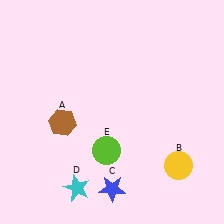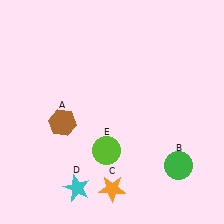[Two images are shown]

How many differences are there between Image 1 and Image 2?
There are 2 differences between the two images.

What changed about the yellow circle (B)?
In Image 1, B is yellow. In Image 2, it changed to green.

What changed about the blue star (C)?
In Image 1, C is blue. In Image 2, it changed to orange.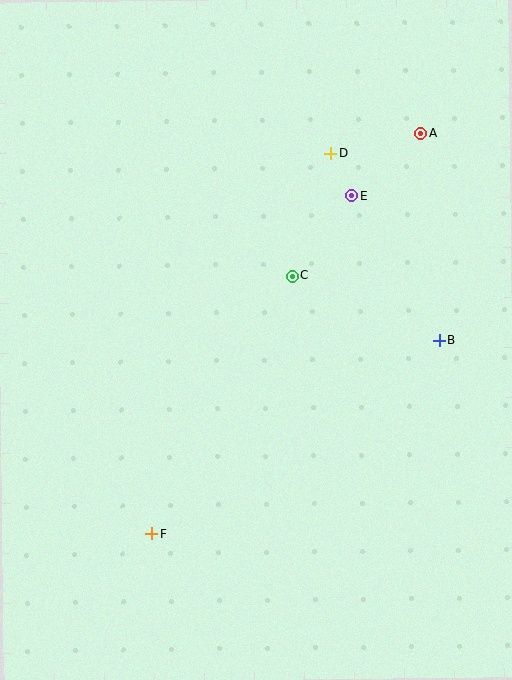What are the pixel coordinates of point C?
Point C is at (292, 276).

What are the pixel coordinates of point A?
Point A is at (420, 133).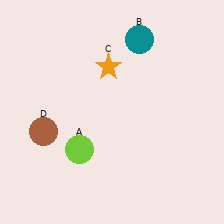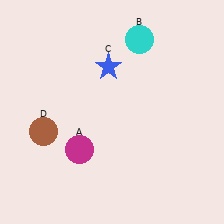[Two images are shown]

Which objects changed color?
A changed from lime to magenta. B changed from teal to cyan. C changed from orange to blue.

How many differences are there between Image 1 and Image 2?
There are 3 differences between the two images.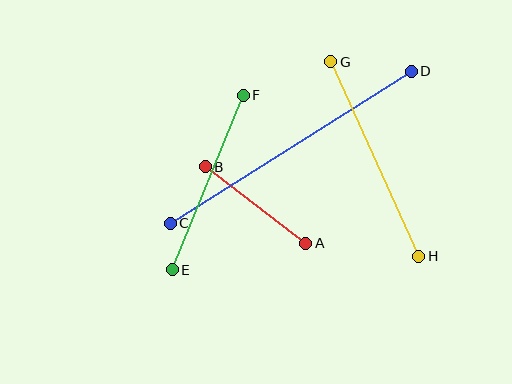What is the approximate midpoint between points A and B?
The midpoint is at approximately (255, 205) pixels.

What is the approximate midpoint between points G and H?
The midpoint is at approximately (375, 159) pixels.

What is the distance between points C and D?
The distance is approximately 285 pixels.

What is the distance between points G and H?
The distance is approximately 214 pixels.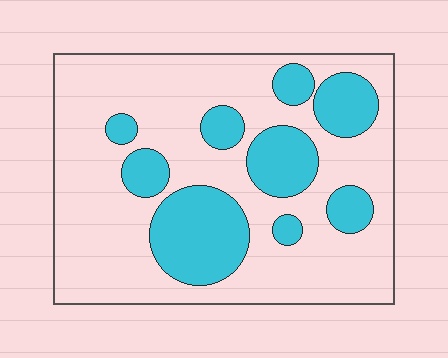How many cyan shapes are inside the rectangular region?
9.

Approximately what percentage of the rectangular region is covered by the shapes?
Approximately 30%.